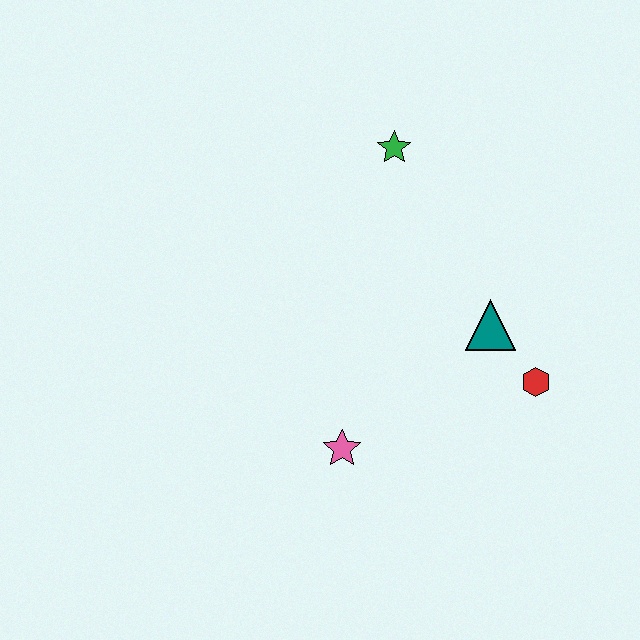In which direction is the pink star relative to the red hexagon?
The pink star is to the left of the red hexagon.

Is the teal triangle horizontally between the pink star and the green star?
No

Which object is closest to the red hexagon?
The teal triangle is closest to the red hexagon.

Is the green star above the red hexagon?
Yes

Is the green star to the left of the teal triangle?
Yes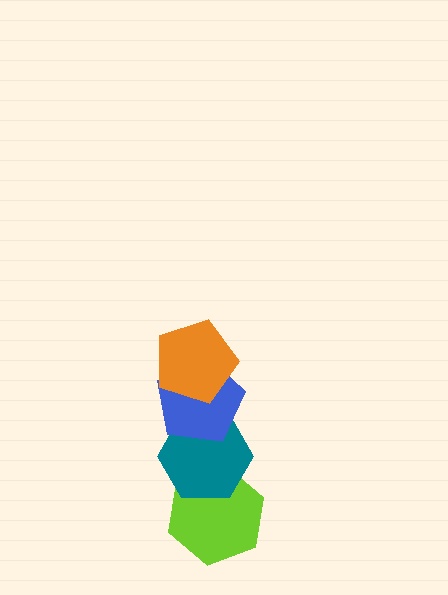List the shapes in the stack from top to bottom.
From top to bottom: the orange pentagon, the blue pentagon, the teal hexagon, the lime hexagon.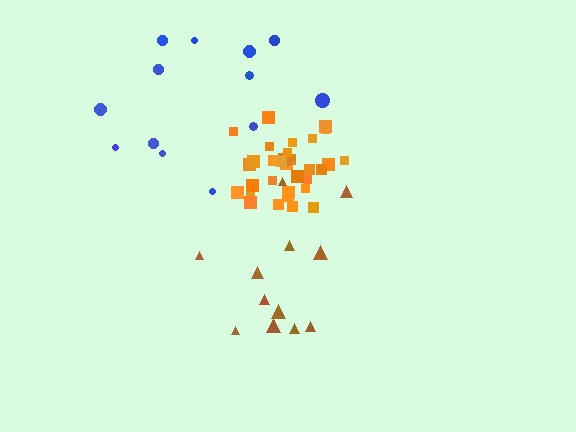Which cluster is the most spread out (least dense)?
Blue.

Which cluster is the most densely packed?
Orange.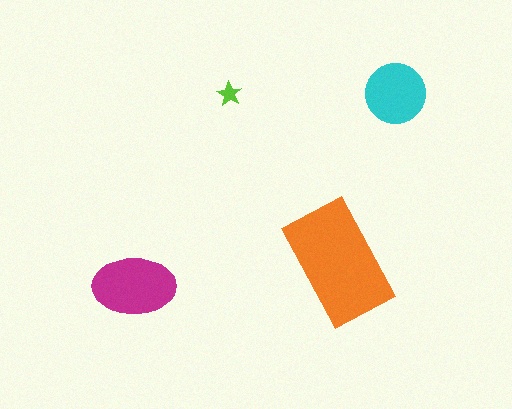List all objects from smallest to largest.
The lime star, the cyan circle, the magenta ellipse, the orange rectangle.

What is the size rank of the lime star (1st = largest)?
4th.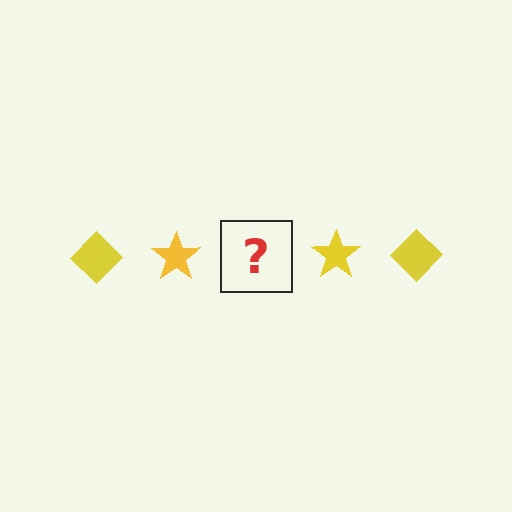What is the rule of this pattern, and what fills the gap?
The rule is that the pattern cycles through diamond, star shapes in yellow. The gap should be filled with a yellow diamond.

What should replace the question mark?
The question mark should be replaced with a yellow diamond.